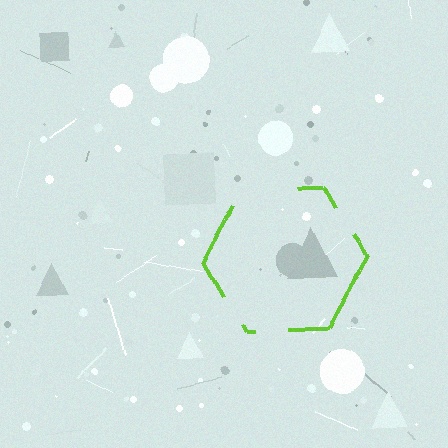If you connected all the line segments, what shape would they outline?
They would outline a hexagon.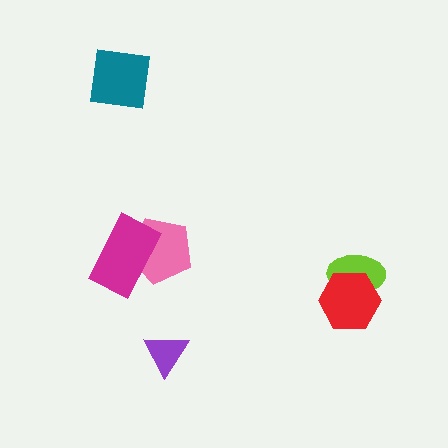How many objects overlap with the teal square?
0 objects overlap with the teal square.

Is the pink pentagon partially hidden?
Yes, it is partially covered by another shape.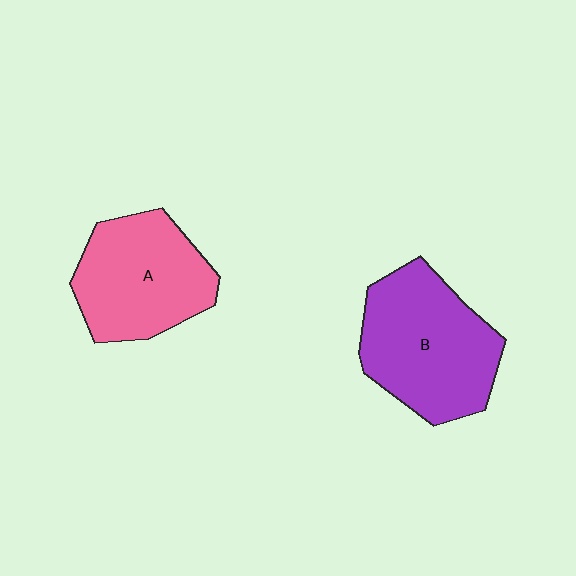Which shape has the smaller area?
Shape A (pink).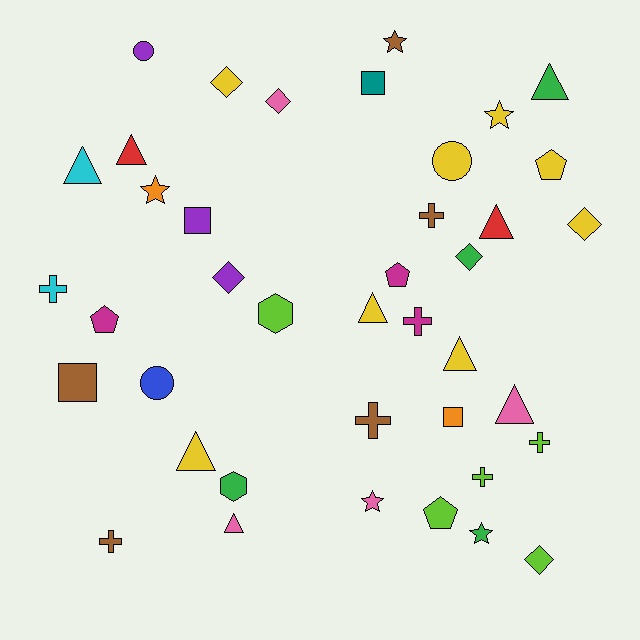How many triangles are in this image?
There are 9 triangles.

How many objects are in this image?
There are 40 objects.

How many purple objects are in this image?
There are 3 purple objects.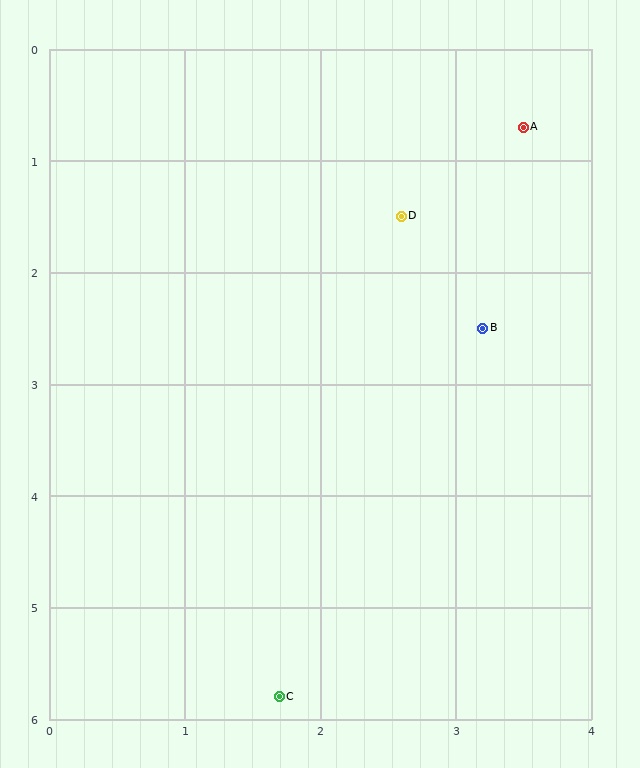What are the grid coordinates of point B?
Point B is at approximately (3.2, 2.5).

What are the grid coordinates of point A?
Point A is at approximately (3.5, 0.7).